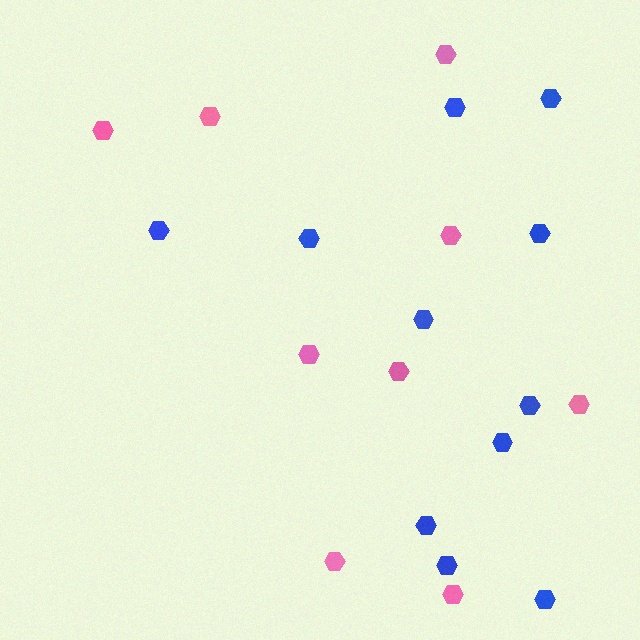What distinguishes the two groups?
There are 2 groups: one group of pink hexagons (9) and one group of blue hexagons (11).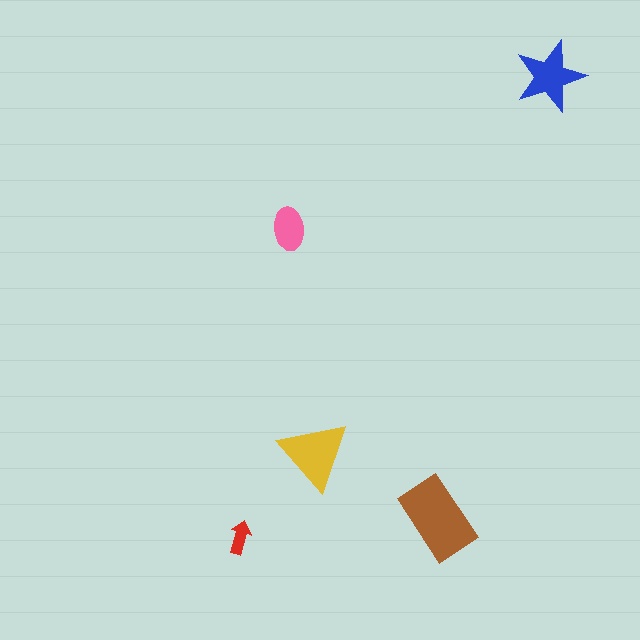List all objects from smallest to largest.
The red arrow, the pink ellipse, the blue star, the yellow triangle, the brown rectangle.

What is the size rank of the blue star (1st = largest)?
3rd.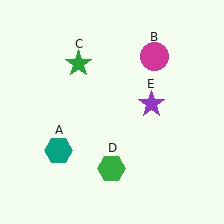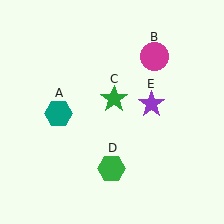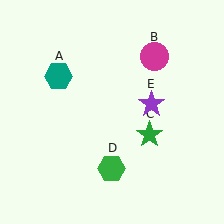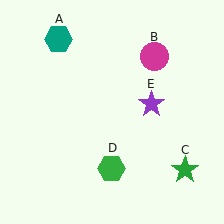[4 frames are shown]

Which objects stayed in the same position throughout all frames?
Magenta circle (object B) and green hexagon (object D) and purple star (object E) remained stationary.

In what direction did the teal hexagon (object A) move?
The teal hexagon (object A) moved up.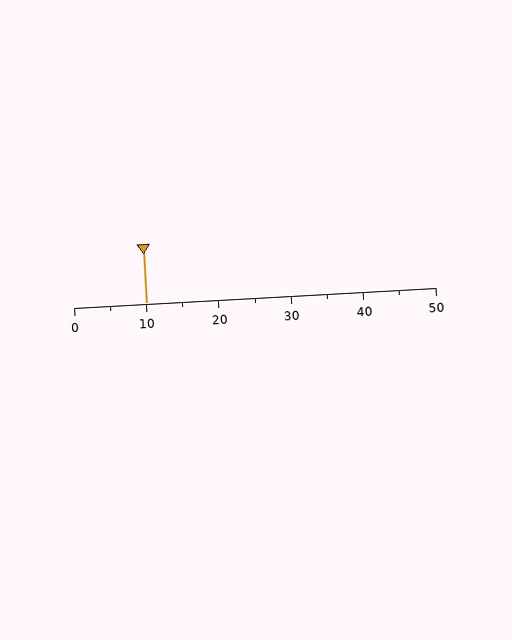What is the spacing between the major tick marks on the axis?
The major ticks are spaced 10 apart.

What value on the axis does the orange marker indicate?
The marker indicates approximately 10.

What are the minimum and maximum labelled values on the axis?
The axis runs from 0 to 50.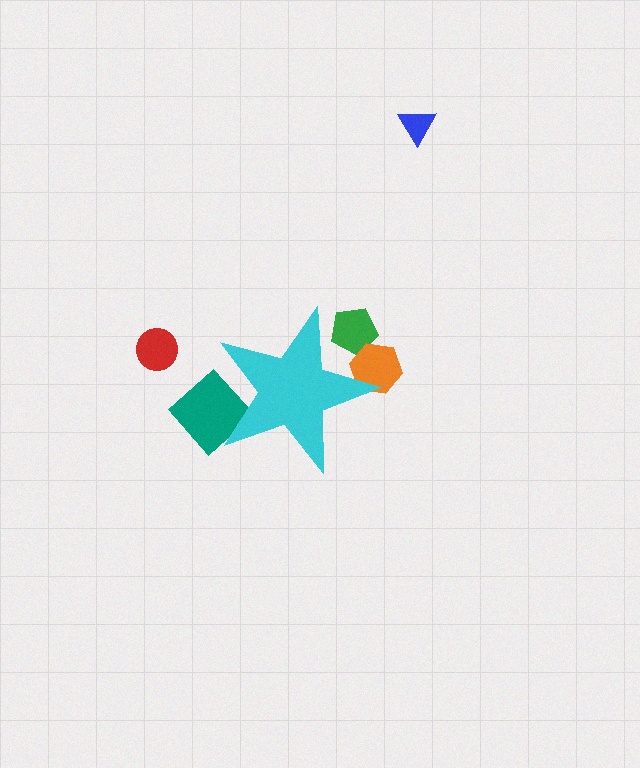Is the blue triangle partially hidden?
No, the blue triangle is fully visible.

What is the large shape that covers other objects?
A cyan star.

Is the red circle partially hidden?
No, the red circle is fully visible.